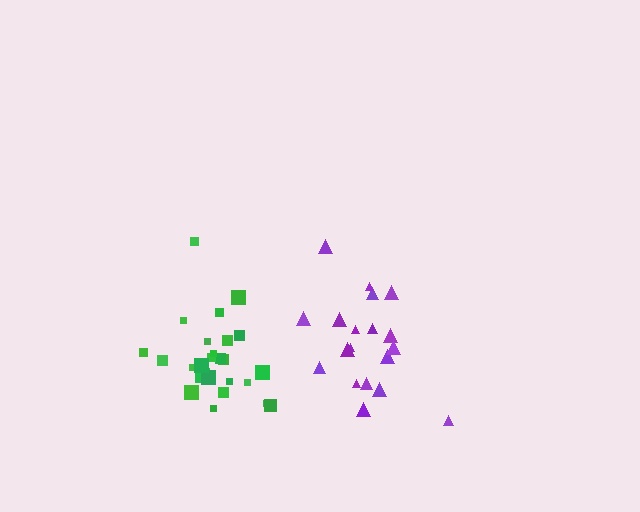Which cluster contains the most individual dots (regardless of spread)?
Green (25).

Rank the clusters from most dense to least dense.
green, purple.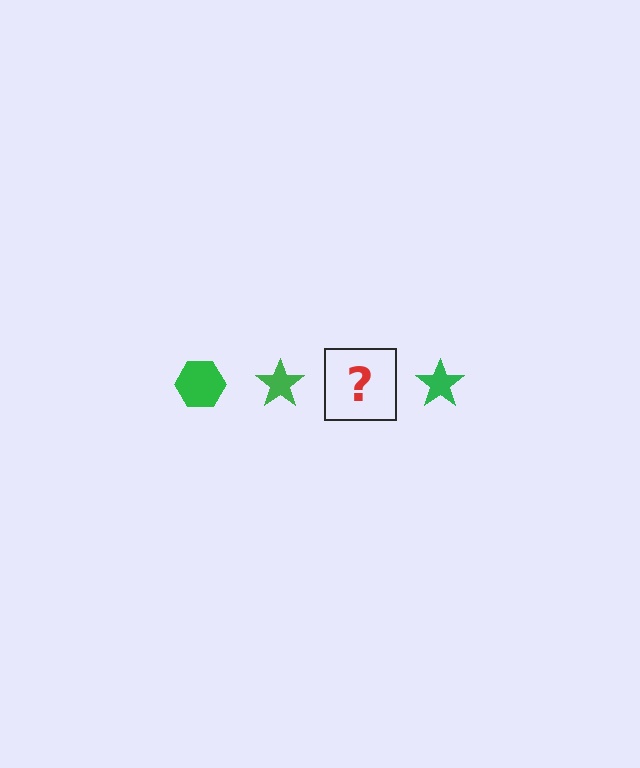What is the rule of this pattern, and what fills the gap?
The rule is that the pattern cycles through hexagon, star shapes in green. The gap should be filled with a green hexagon.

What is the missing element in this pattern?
The missing element is a green hexagon.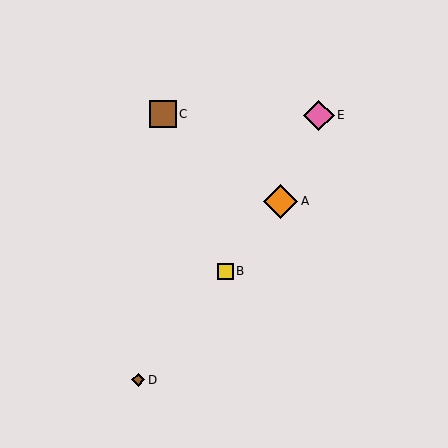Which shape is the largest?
The orange diamond (labeled A) is the largest.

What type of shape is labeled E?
Shape E is a pink diamond.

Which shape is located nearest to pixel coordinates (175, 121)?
The brown square (labeled C) at (163, 114) is nearest to that location.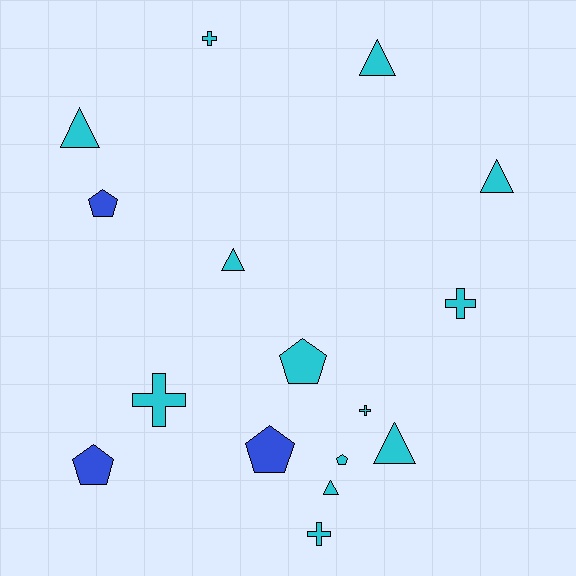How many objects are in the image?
There are 16 objects.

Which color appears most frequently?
Cyan, with 13 objects.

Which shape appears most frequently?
Triangle, with 6 objects.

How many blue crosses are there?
There are no blue crosses.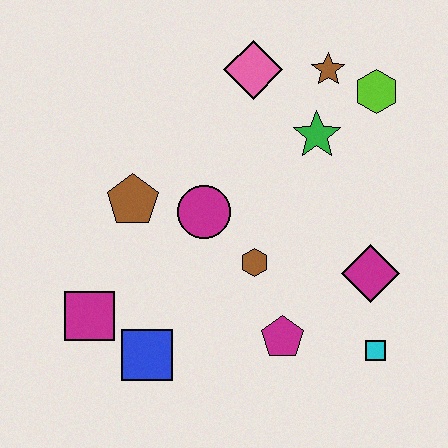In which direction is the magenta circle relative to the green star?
The magenta circle is to the left of the green star.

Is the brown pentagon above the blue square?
Yes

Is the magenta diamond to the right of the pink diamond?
Yes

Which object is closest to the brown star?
The lime hexagon is closest to the brown star.